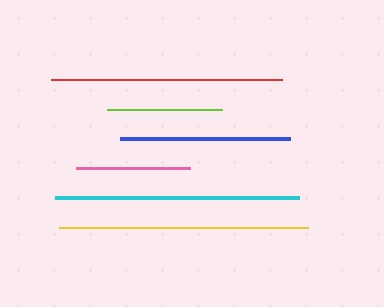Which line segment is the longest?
The yellow line is the longest at approximately 249 pixels.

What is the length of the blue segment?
The blue segment is approximately 170 pixels long.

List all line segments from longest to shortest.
From longest to shortest: yellow, cyan, red, blue, lime, pink.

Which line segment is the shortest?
The pink line is the shortest at approximately 114 pixels.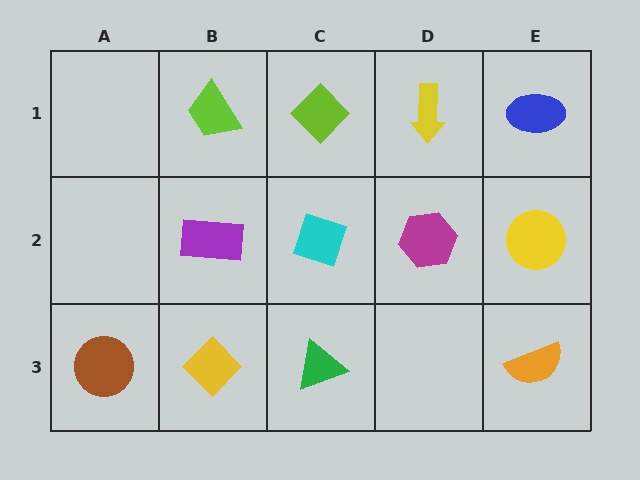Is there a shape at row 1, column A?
No, that cell is empty.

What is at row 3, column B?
A yellow diamond.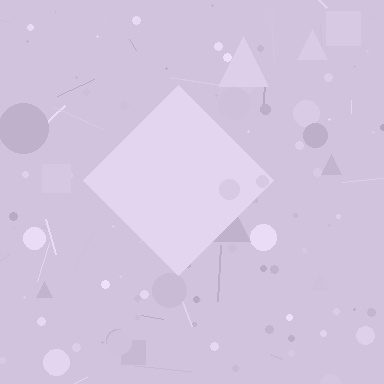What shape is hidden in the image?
A diamond is hidden in the image.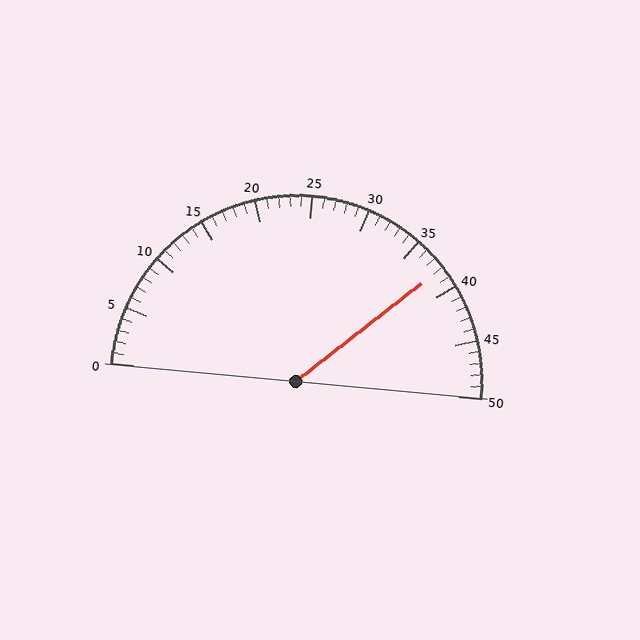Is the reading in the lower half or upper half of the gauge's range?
The reading is in the upper half of the range (0 to 50).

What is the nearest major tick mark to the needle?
The nearest major tick mark is 40.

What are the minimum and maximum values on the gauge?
The gauge ranges from 0 to 50.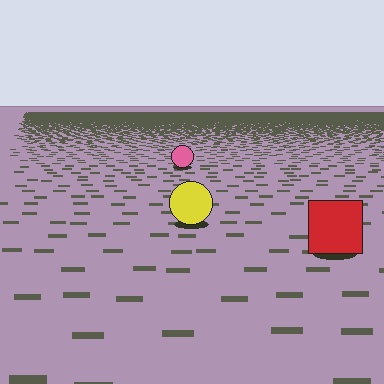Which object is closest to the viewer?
The red square is closest. The texture marks near it are larger and more spread out.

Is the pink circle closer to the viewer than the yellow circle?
No. The yellow circle is closer — you can tell from the texture gradient: the ground texture is coarser near it.